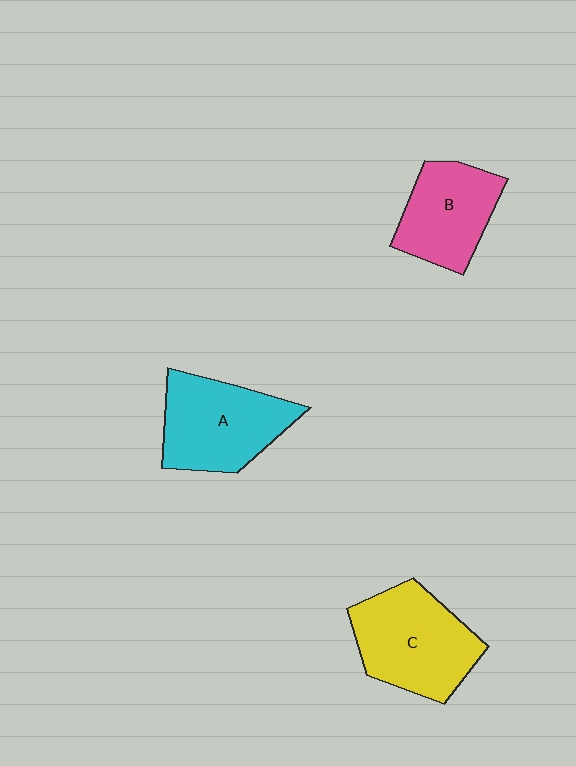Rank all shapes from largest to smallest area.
From largest to smallest: C (yellow), A (cyan), B (pink).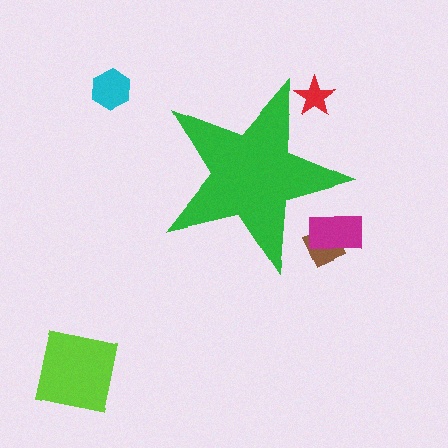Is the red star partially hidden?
Yes, the red star is partially hidden behind the green star.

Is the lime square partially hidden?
No, the lime square is fully visible.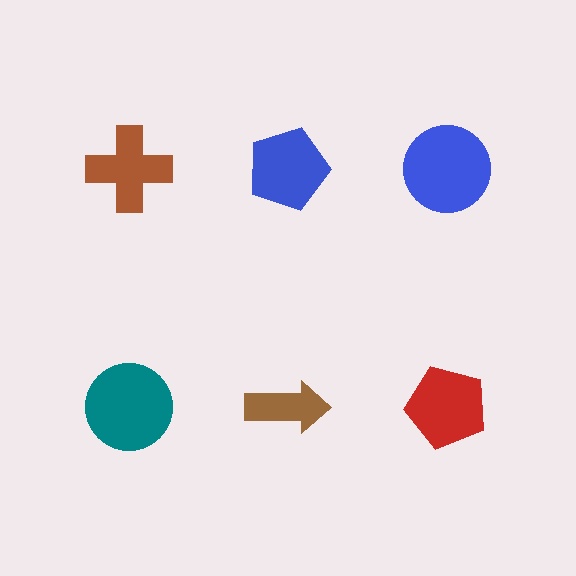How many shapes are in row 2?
3 shapes.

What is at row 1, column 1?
A brown cross.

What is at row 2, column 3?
A red pentagon.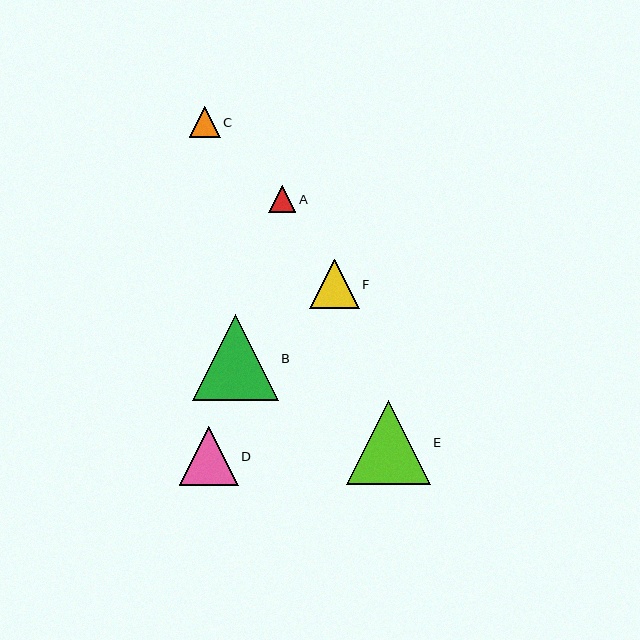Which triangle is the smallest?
Triangle A is the smallest with a size of approximately 27 pixels.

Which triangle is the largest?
Triangle B is the largest with a size of approximately 86 pixels.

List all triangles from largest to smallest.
From largest to smallest: B, E, D, F, C, A.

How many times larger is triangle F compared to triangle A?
Triangle F is approximately 1.8 times the size of triangle A.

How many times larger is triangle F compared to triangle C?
Triangle F is approximately 1.6 times the size of triangle C.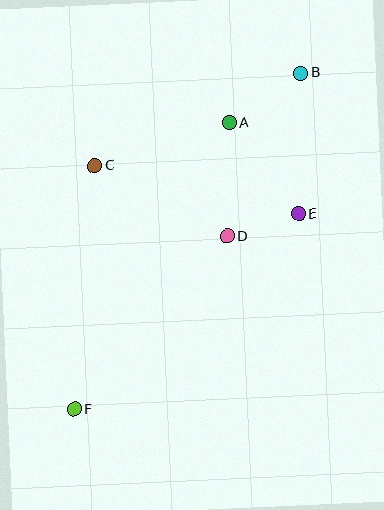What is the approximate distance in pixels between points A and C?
The distance between A and C is approximately 141 pixels.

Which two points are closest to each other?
Points D and E are closest to each other.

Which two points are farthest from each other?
Points B and F are farthest from each other.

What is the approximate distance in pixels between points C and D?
The distance between C and D is approximately 151 pixels.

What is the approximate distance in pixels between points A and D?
The distance between A and D is approximately 113 pixels.